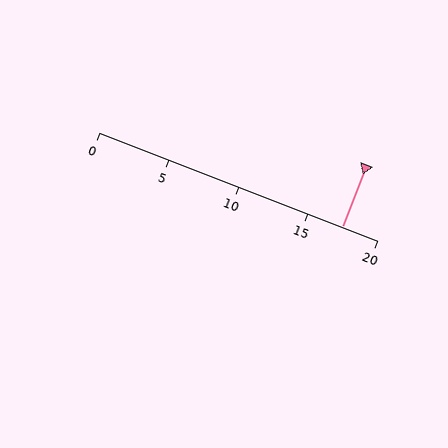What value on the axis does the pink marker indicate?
The marker indicates approximately 17.5.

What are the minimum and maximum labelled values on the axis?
The axis runs from 0 to 20.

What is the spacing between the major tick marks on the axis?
The major ticks are spaced 5 apart.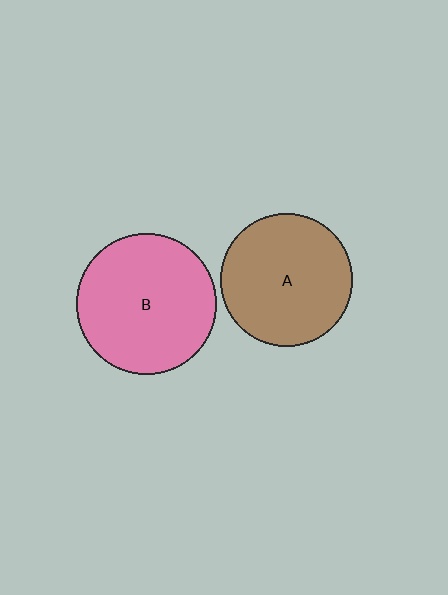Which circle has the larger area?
Circle B (pink).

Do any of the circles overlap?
No, none of the circles overlap.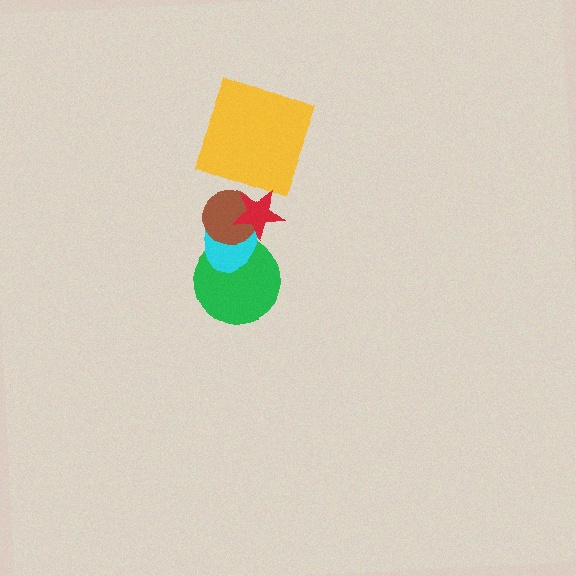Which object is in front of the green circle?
The cyan ellipse is in front of the green circle.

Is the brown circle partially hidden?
Yes, it is partially covered by another shape.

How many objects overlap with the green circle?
1 object overlaps with the green circle.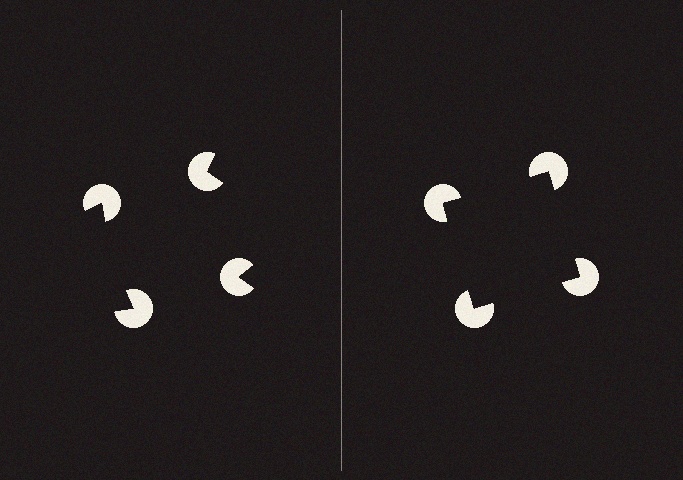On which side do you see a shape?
An illusory square appears on the right side. On the left side the wedge cuts are rotated, so no coherent shape forms.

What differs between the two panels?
The pac-man discs are positioned identically on both sides; only the wedge orientations differ. On the right they align to a square; on the left they are misaligned.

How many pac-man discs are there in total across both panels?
8 — 4 on each side.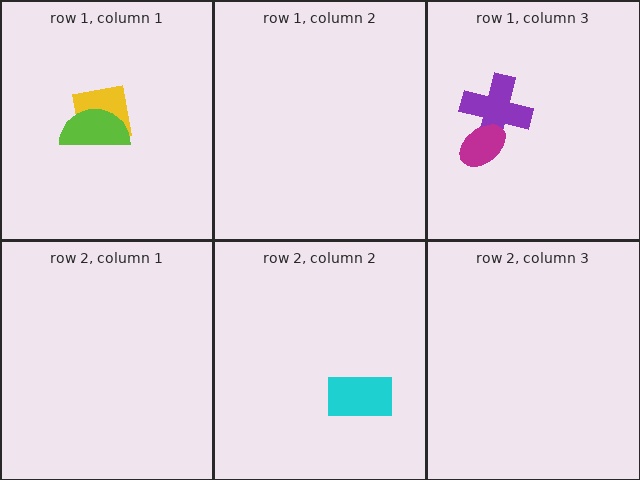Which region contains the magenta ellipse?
The row 1, column 3 region.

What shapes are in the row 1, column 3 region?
The purple cross, the magenta ellipse.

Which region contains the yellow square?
The row 1, column 1 region.